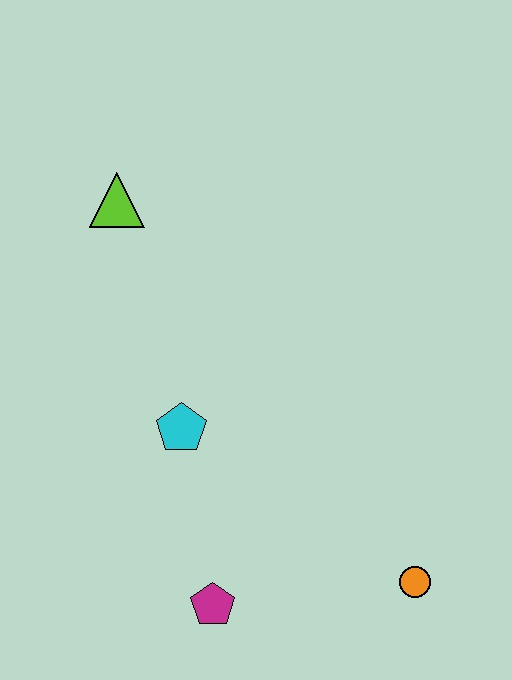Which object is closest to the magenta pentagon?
The cyan pentagon is closest to the magenta pentagon.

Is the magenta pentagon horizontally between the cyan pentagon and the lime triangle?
No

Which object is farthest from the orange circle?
The lime triangle is farthest from the orange circle.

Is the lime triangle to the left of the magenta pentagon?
Yes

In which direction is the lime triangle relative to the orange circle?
The lime triangle is above the orange circle.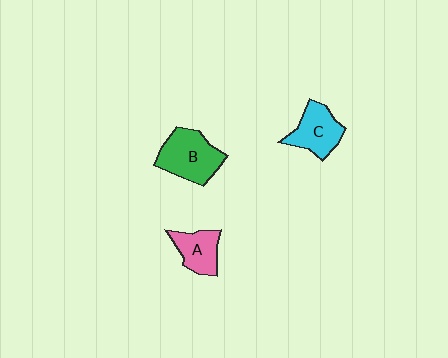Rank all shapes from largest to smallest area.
From largest to smallest: B (green), C (cyan), A (pink).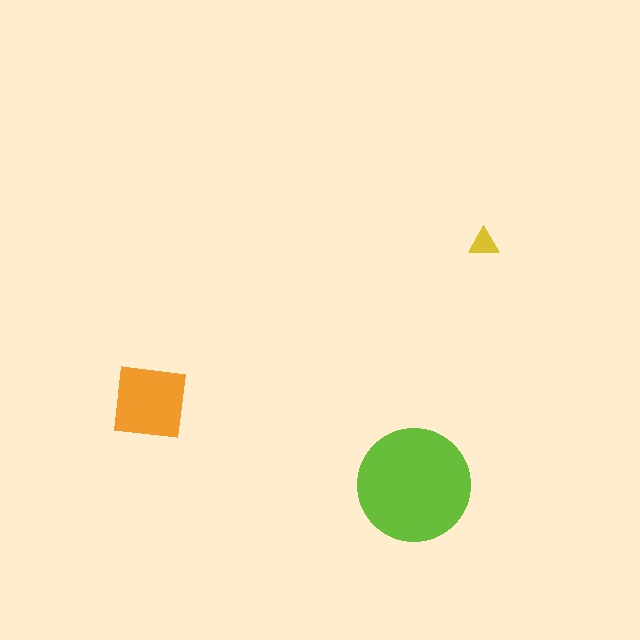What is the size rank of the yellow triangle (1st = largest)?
3rd.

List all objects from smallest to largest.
The yellow triangle, the orange square, the lime circle.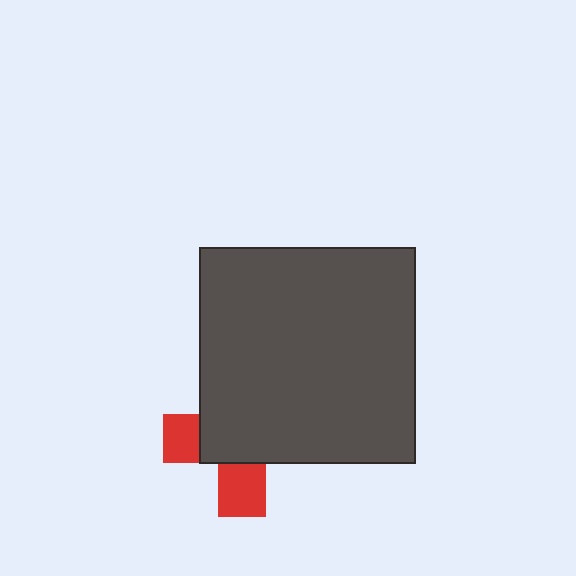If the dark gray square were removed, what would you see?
You would see the complete red cross.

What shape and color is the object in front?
The object in front is a dark gray square.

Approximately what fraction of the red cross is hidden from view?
Roughly 66% of the red cross is hidden behind the dark gray square.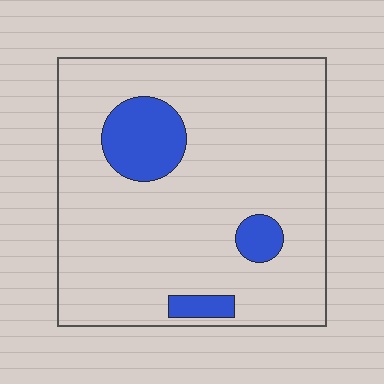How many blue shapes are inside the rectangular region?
3.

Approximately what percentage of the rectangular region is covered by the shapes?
Approximately 15%.